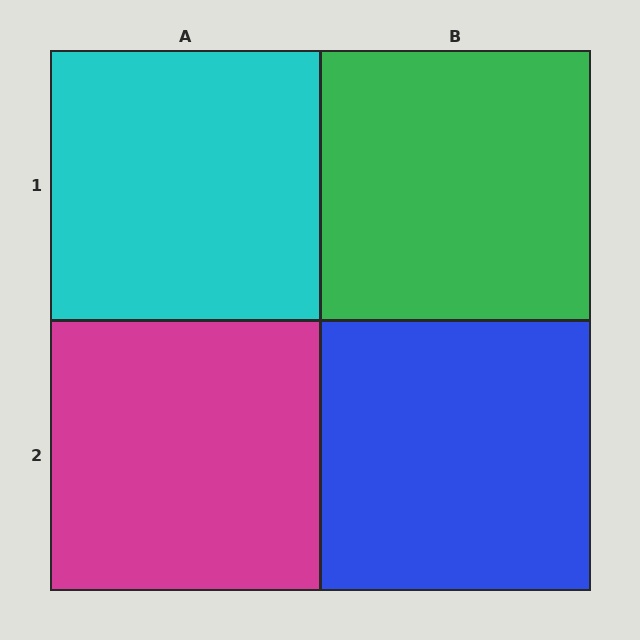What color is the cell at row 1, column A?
Cyan.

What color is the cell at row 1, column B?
Green.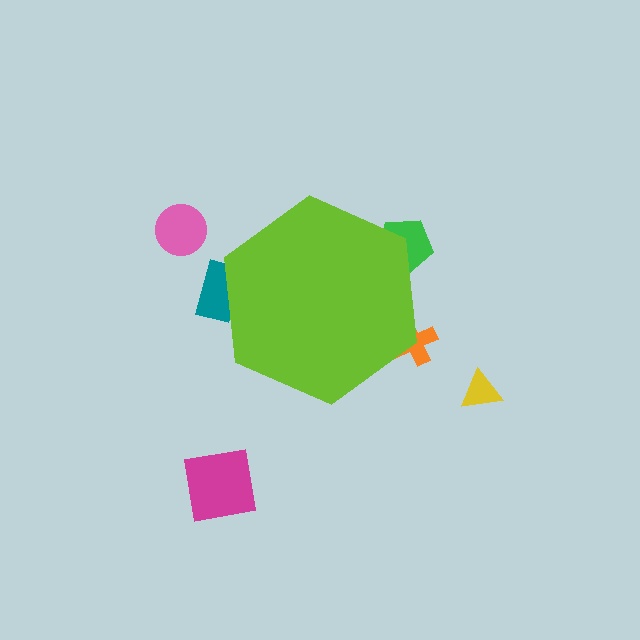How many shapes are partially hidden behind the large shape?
3 shapes are partially hidden.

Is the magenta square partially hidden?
No, the magenta square is fully visible.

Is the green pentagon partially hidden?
Yes, the green pentagon is partially hidden behind the lime hexagon.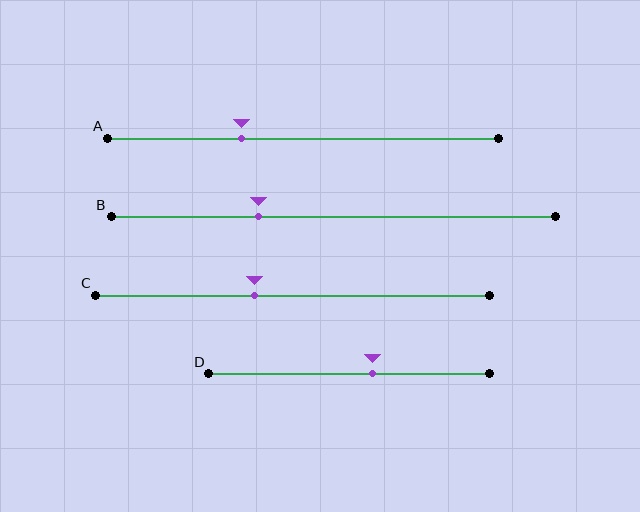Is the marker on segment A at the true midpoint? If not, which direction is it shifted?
No, the marker on segment A is shifted to the left by about 16% of the segment length.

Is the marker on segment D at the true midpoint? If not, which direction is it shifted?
No, the marker on segment D is shifted to the right by about 9% of the segment length.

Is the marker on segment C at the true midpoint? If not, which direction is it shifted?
No, the marker on segment C is shifted to the left by about 10% of the segment length.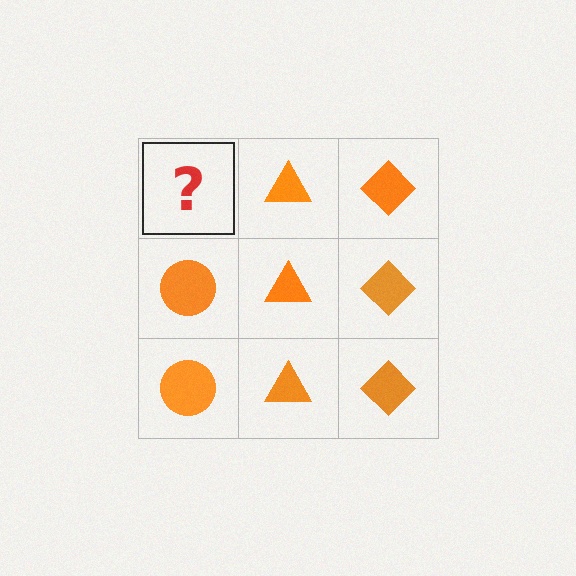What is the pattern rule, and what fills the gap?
The rule is that each column has a consistent shape. The gap should be filled with an orange circle.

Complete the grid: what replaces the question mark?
The question mark should be replaced with an orange circle.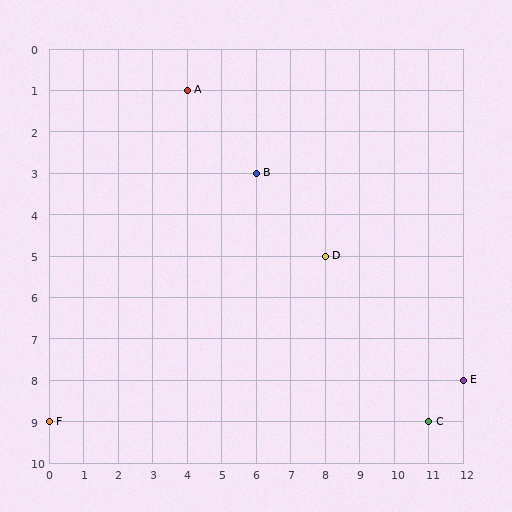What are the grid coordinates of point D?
Point D is at grid coordinates (8, 5).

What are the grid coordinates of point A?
Point A is at grid coordinates (4, 1).